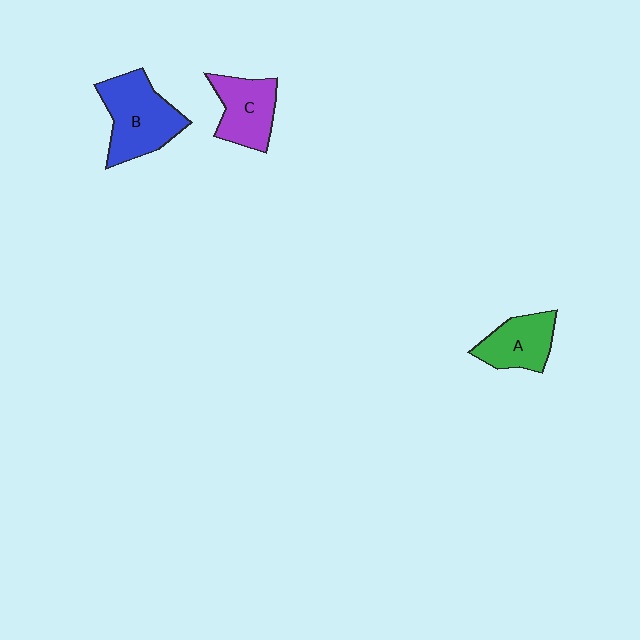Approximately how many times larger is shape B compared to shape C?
Approximately 1.4 times.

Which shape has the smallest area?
Shape A (green).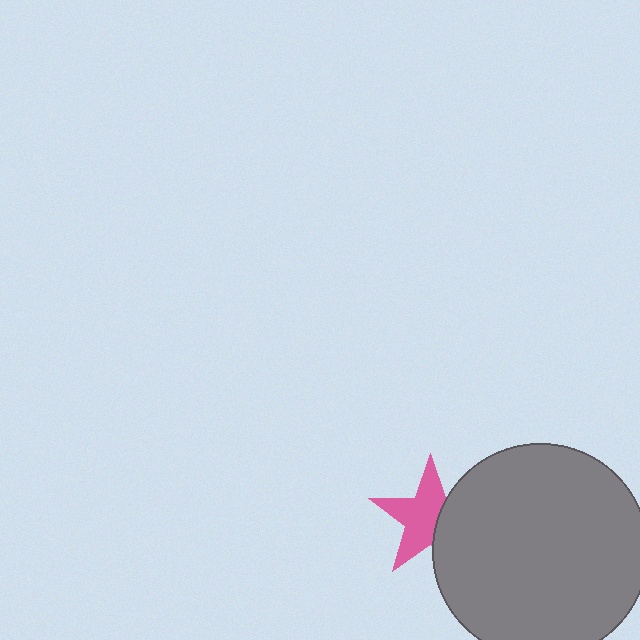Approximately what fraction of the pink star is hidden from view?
Roughly 37% of the pink star is hidden behind the gray circle.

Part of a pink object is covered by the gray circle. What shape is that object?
It is a star.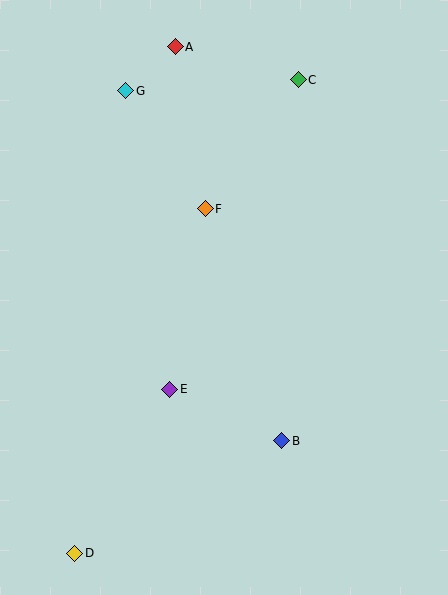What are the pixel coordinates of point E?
Point E is at (170, 389).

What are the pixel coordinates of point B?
Point B is at (282, 441).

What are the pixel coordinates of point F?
Point F is at (205, 209).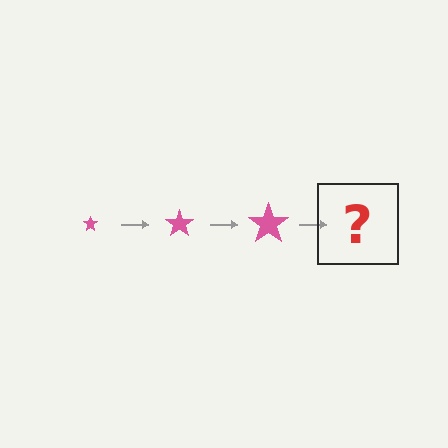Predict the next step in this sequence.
The next step is a pink star, larger than the previous one.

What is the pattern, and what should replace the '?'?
The pattern is that the star gets progressively larger each step. The '?' should be a pink star, larger than the previous one.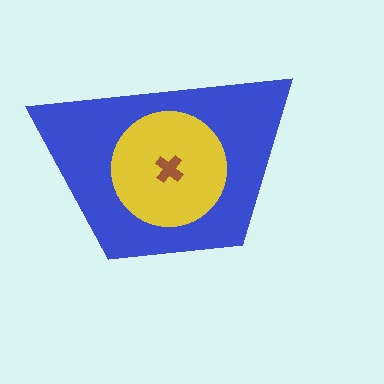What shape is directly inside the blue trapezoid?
The yellow circle.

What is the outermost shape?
The blue trapezoid.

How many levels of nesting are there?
3.